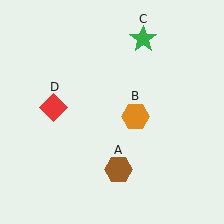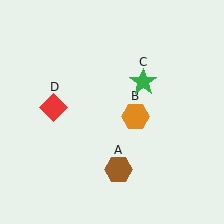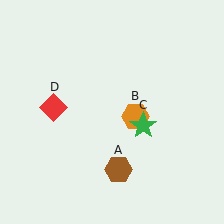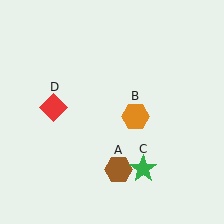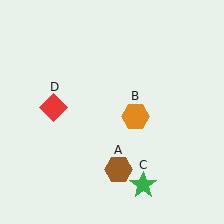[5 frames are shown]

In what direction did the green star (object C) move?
The green star (object C) moved down.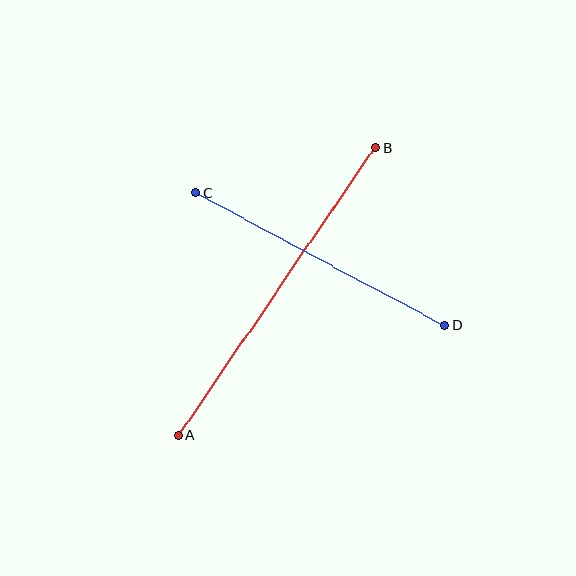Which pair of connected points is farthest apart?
Points A and B are farthest apart.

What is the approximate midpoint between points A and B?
The midpoint is at approximately (277, 291) pixels.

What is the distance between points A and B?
The distance is approximately 348 pixels.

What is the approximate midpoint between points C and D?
The midpoint is at approximately (320, 259) pixels.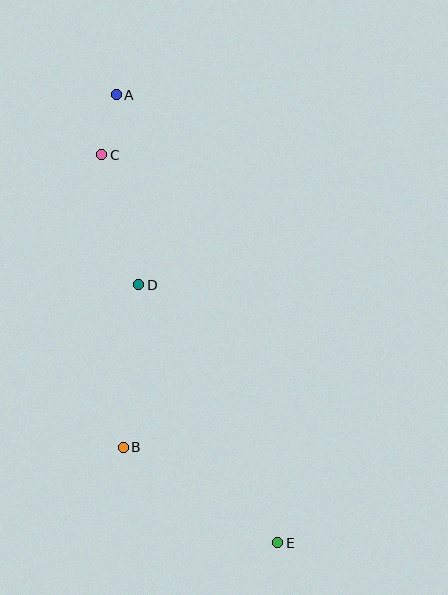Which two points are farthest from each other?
Points A and E are farthest from each other.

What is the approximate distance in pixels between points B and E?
The distance between B and E is approximately 181 pixels.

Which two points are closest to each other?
Points A and C are closest to each other.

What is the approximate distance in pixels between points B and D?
The distance between B and D is approximately 163 pixels.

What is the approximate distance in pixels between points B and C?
The distance between B and C is approximately 293 pixels.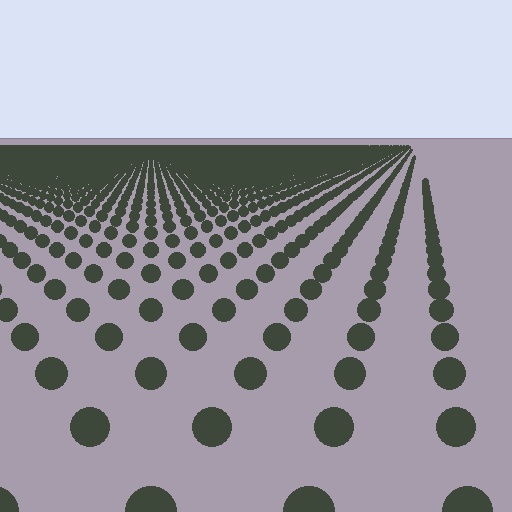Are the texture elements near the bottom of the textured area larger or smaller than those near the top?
Larger. Near the bottom, elements are closer to the viewer and appear at a bigger on-screen size.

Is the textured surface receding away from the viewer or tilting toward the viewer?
The surface is receding away from the viewer. Texture elements get smaller and denser toward the top.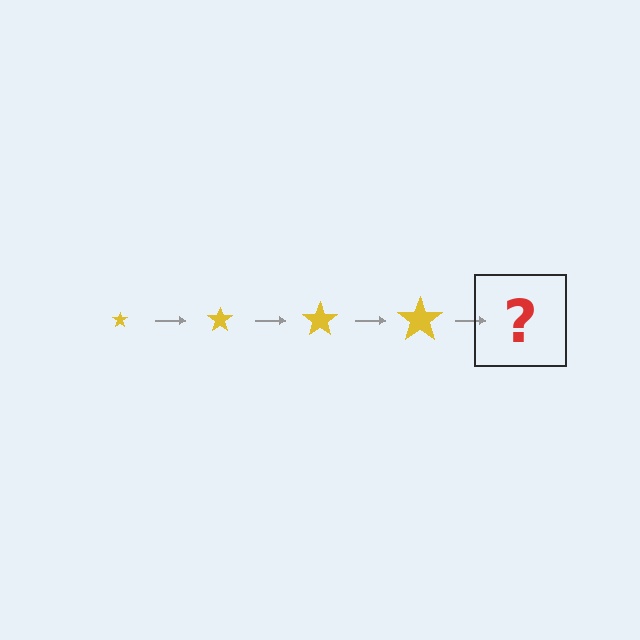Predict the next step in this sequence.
The next step is a yellow star, larger than the previous one.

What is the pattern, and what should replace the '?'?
The pattern is that the star gets progressively larger each step. The '?' should be a yellow star, larger than the previous one.